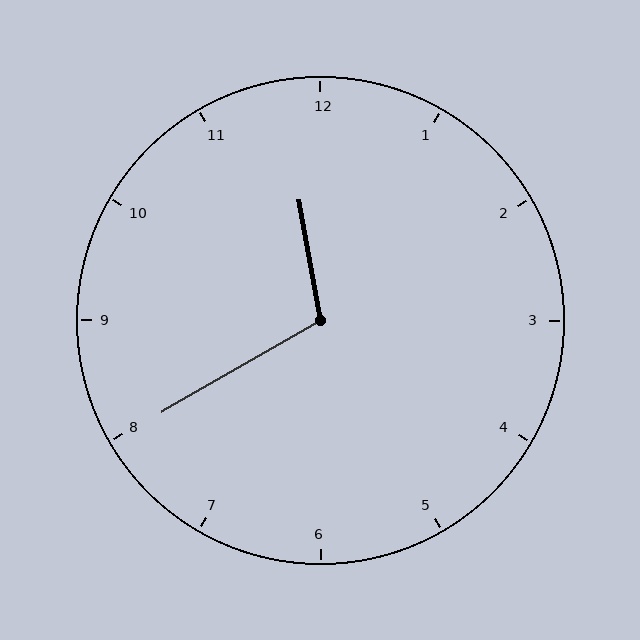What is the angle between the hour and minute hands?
Approximately 110 degrees.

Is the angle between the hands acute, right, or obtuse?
It is obtuse.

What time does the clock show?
11:40.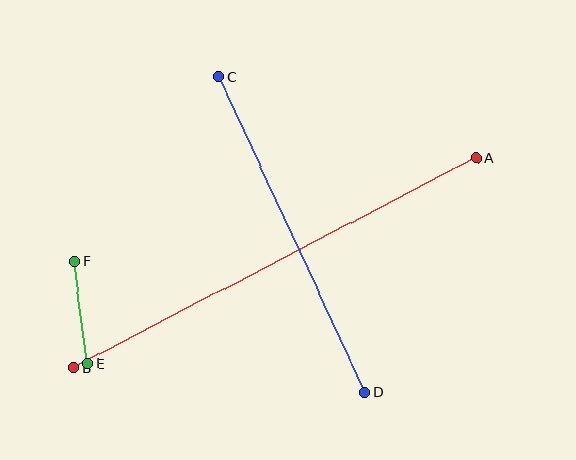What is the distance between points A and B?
The distance is approximately 454 pixels.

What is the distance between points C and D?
The distance is approximately 347 pixels.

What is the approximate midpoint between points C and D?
The midpoint is at approximately (292, 234) pixels.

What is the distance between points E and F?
The distance is approximately 103 pixels.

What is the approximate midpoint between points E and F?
The midpoint is at approximately (81, 313) pixels.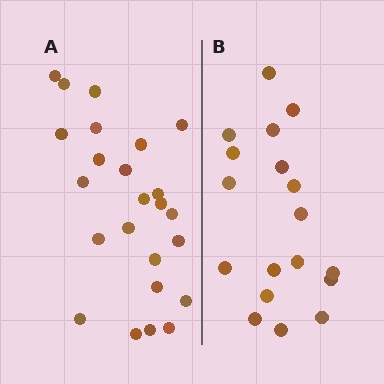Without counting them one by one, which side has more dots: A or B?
Region A (the left region) has more dots.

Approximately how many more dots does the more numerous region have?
Region A has about 6 more dots than region B.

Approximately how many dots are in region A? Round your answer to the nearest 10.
About 20 dots. (The exact count is 24, which rounds to 20.)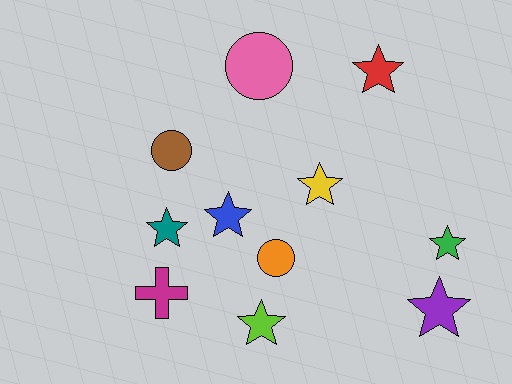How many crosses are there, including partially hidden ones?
There is 1 cross.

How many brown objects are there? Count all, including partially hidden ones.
There is 1 brown object.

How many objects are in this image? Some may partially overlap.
There are 11 objects.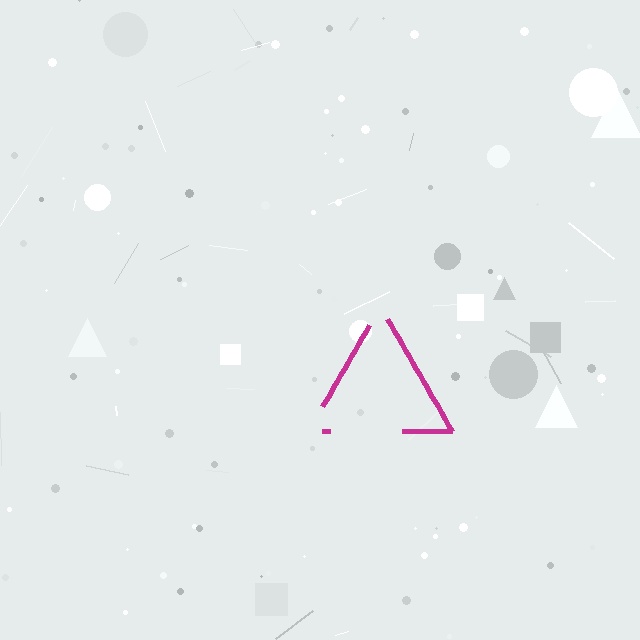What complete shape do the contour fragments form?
The contour fragments form a triangle.